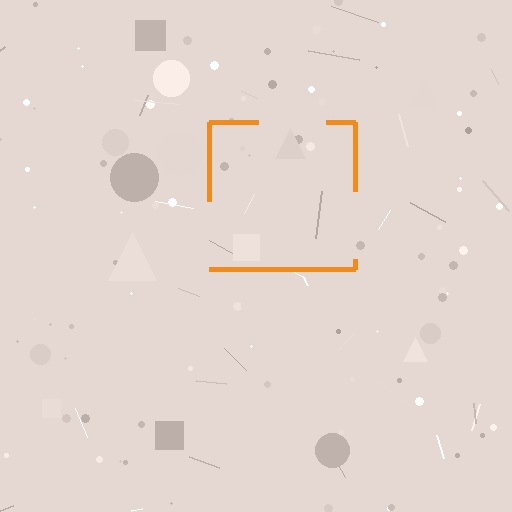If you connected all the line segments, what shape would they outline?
They would outline a square.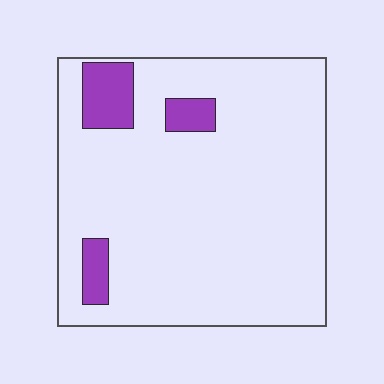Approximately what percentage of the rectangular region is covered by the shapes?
Approximately 10%.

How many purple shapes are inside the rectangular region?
3.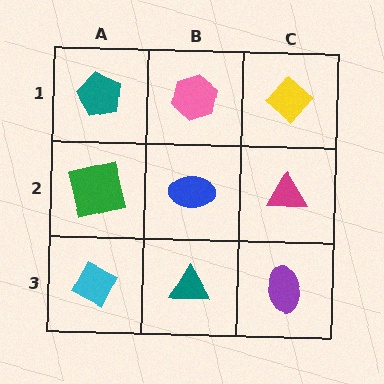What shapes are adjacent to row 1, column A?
A green square (row 2, column A), a pink hexagon (row 1, column B).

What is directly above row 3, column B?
A blue ellipse.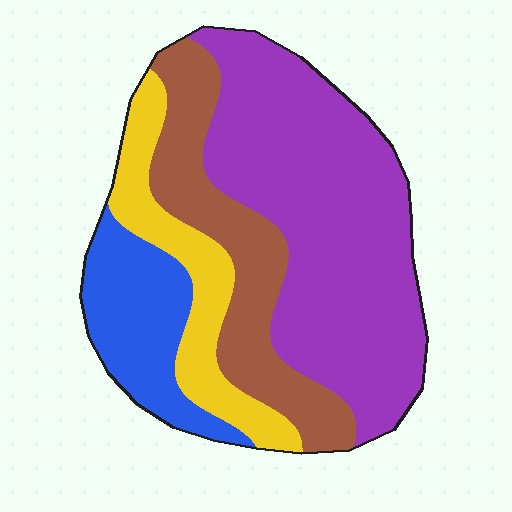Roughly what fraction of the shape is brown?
Brown covers 22% of the shape.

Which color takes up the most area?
Purple, at roughly 45%.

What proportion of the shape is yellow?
Yellow covers about 15% of the shape.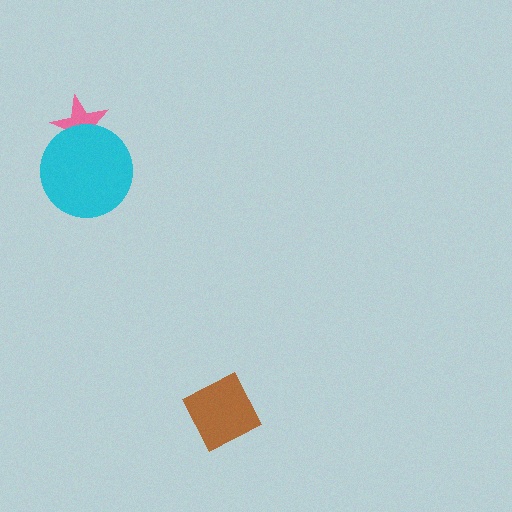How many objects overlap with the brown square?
0 objects overlap with the brown square.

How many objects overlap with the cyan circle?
1 object overlaps with the cyan circle.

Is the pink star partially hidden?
Yes, it is partially covered by another shape.